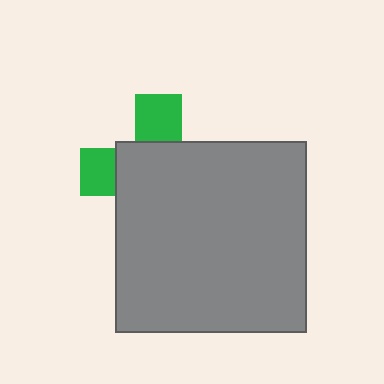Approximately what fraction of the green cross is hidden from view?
Roughly 69% of the green cross is hidden behind the gray square.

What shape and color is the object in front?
The object in front is a gray square.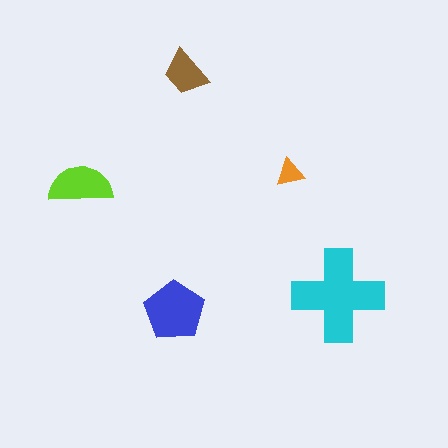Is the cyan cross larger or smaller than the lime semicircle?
Larger.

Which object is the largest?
The cyan cross.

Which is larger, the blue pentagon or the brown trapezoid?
The blue pentagon.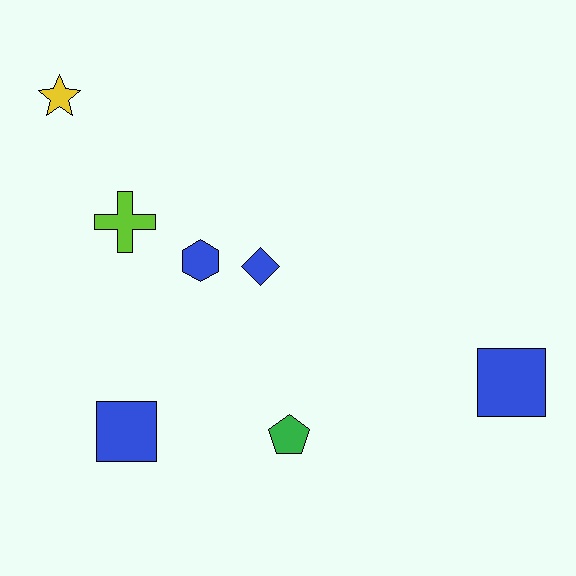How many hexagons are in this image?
There is 1 hexagon.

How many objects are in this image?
There are 7 objects.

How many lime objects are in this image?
There is 1 lime object.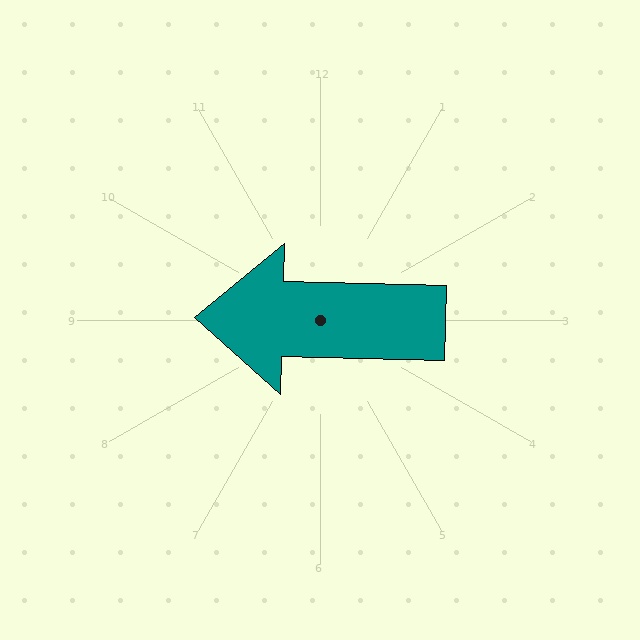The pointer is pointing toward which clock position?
Roughly 9 o'clock.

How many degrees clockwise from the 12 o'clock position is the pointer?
Approximately 271 degrees.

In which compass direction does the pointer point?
West.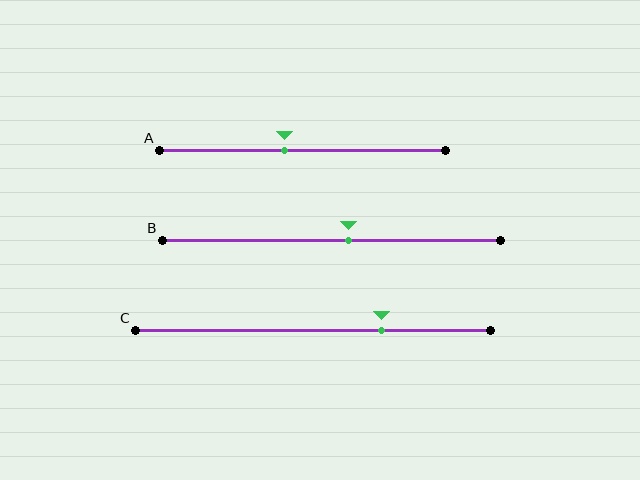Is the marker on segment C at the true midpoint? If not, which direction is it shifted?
No, the marker on segment C is shifted to the right by about 19% of the segment length.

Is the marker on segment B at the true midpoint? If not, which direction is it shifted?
No, the marker on segment B is shifted to the right by about 5% of the segment length.